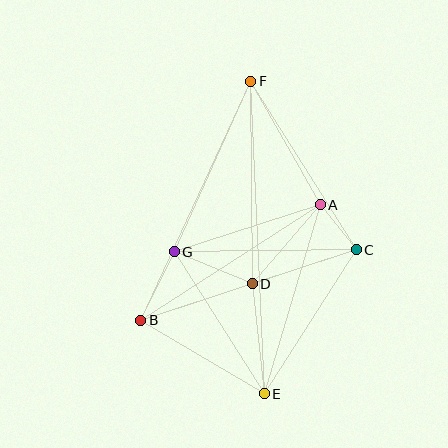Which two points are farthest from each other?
Points E and F are farthest from each other.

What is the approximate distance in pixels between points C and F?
The distance between C and F is approximately 199 pixels.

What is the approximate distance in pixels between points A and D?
The distance between A and D is approximately 104 pixels.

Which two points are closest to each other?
Points A and C are closest to each other.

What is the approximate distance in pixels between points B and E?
The distance between B and E is approximately 144 pixels.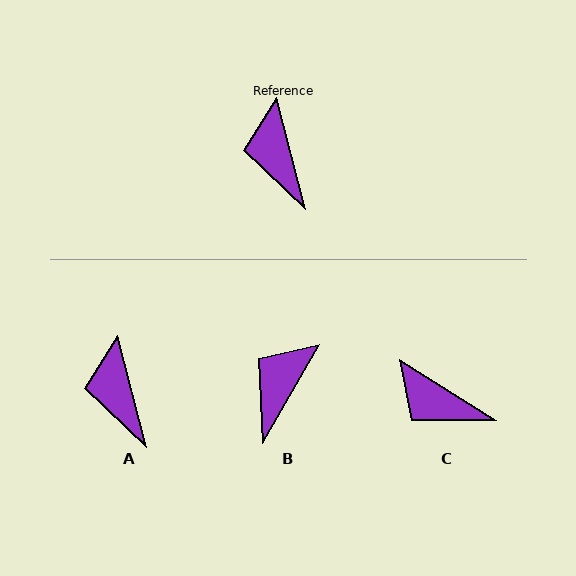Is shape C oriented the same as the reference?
No, it is off by about 43 degrees.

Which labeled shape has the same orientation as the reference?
A.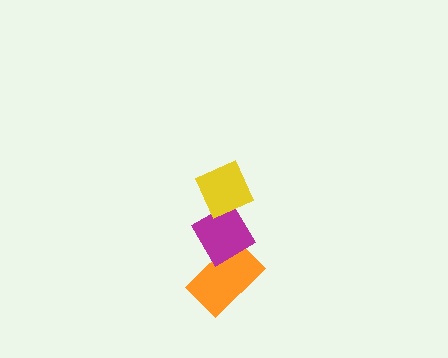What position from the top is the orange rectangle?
The orange rectangle is 3rd from the top.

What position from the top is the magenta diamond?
The magenta diamond is 2nd from the top.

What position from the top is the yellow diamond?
The yellow diamond is 1st from the top.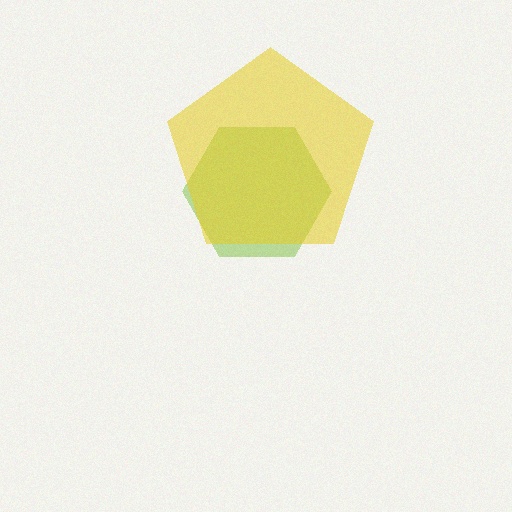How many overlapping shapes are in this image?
There are 2 overlapping shapes in the image.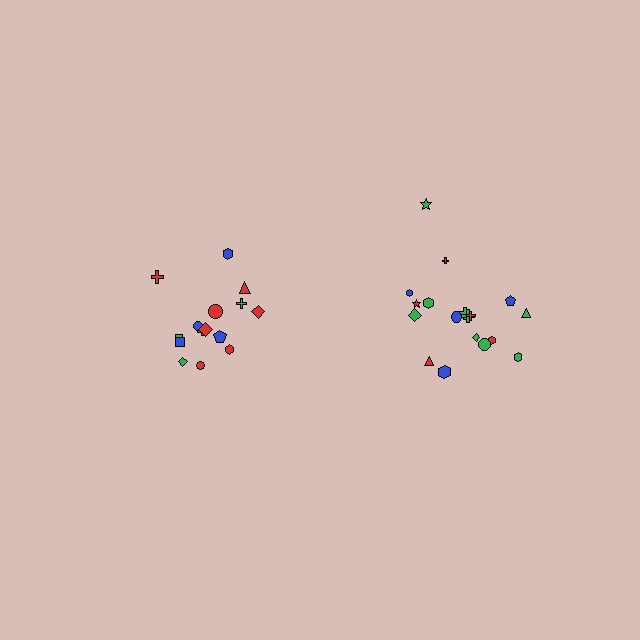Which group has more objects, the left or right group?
The right group.